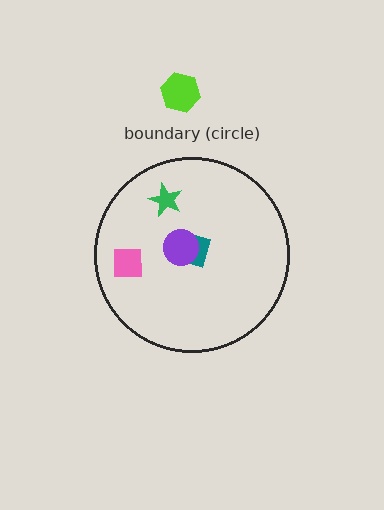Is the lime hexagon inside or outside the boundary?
Outside.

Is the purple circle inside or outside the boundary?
Inside.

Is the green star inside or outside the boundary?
Inside.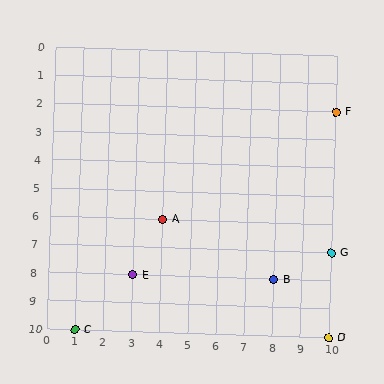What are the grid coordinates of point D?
Point D is at grid coordinates (10, 10).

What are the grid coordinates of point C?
Point C is at grid coordinates (1, 10).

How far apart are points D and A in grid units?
Points D and A are 6 columns and 4 rows apart (about 7.2 grid units diagonally).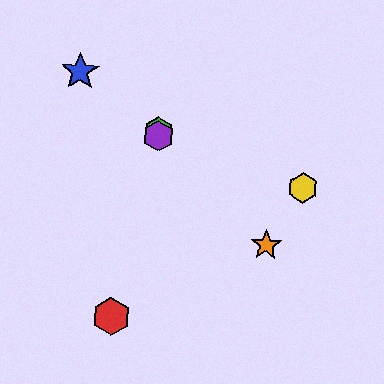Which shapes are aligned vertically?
The green hexagon, the purple hexagon are aligned vertically.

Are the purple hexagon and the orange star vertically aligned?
No, the purple hexagon is at x≈158 and the orange star is at x≈266.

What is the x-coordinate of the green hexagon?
The green hexagon is at x≈159.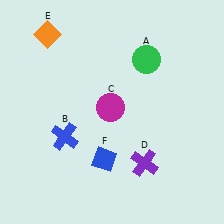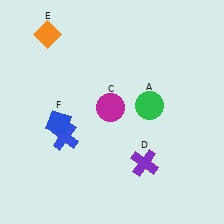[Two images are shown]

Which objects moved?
The objects that moved are: the green circle (A), the blue diamond (F).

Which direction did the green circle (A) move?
The green circle (A) moved down.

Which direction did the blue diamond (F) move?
The blue diamond (F) moved left.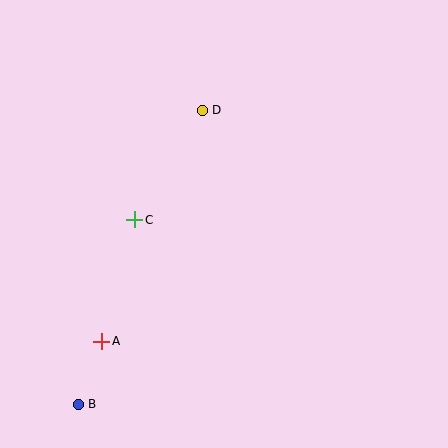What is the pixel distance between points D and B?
The distance between D and B is 319 pixels.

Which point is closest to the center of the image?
Point C at (135, 220) is closest to the center.